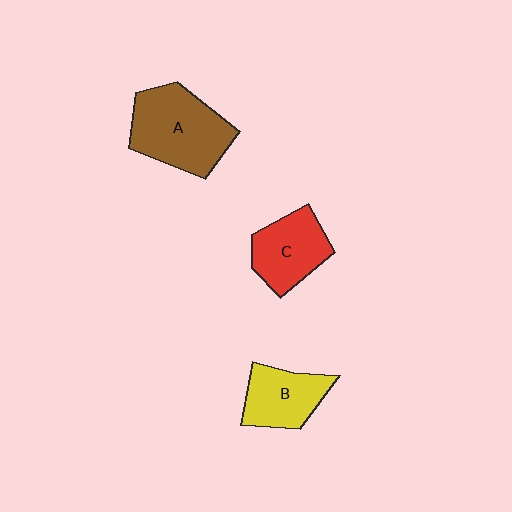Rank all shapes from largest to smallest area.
From largest to smallest: A (brown), C (red), B (yellow).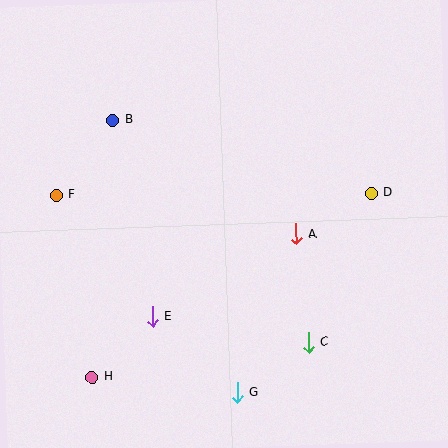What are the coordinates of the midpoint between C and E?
The midpoint between C and E is at (230, 329).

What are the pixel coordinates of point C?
Point C is at (308, 342).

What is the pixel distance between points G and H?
The distance between G and H is 146 pixels.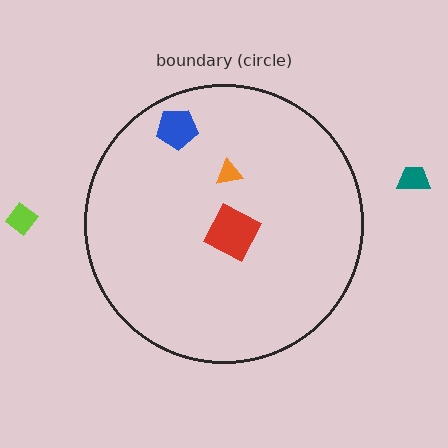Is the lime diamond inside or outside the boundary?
Outside.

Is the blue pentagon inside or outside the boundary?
Inside.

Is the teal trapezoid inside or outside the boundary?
Outside.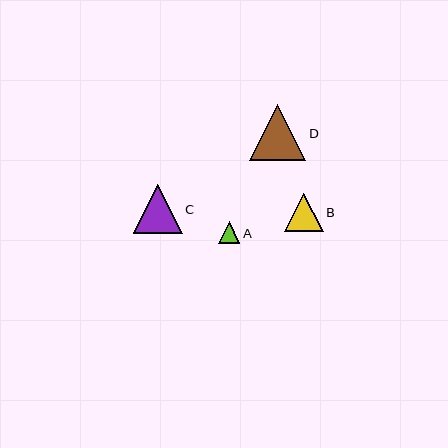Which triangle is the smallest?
Triangle A is the smallest with a size of approximately 21 pixels.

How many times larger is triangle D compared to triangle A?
Triangle D is approximately 2.6 times the size of triangle A.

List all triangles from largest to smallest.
From largest to smallest: D, C, B, A.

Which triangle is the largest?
Triangle D is the largest with a size of approximately 56 pixels.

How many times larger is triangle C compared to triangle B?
Triangle C is approximately 1.3 times the size of triangle B.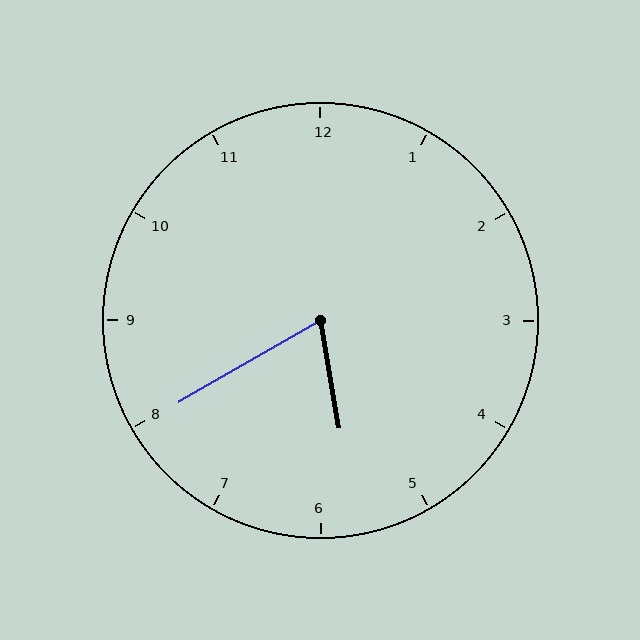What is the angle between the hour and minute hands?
Approximately 70 degrees.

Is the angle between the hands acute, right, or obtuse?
It is acute.